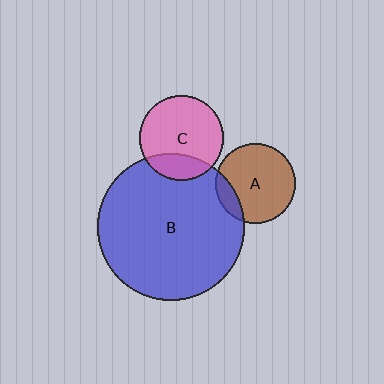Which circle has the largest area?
Circle B (blue).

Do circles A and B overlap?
Yes.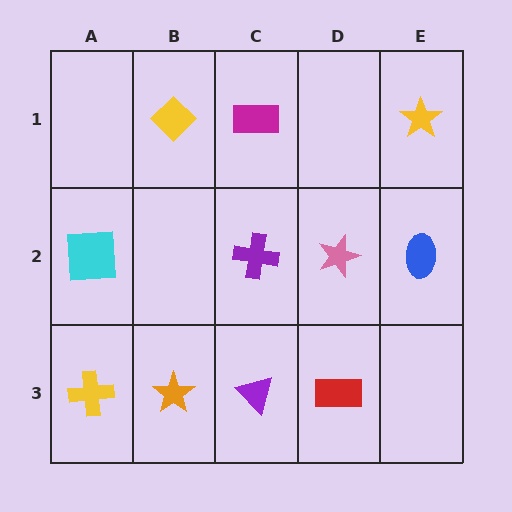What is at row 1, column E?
A yellow star.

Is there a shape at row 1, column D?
No, that cell is empty.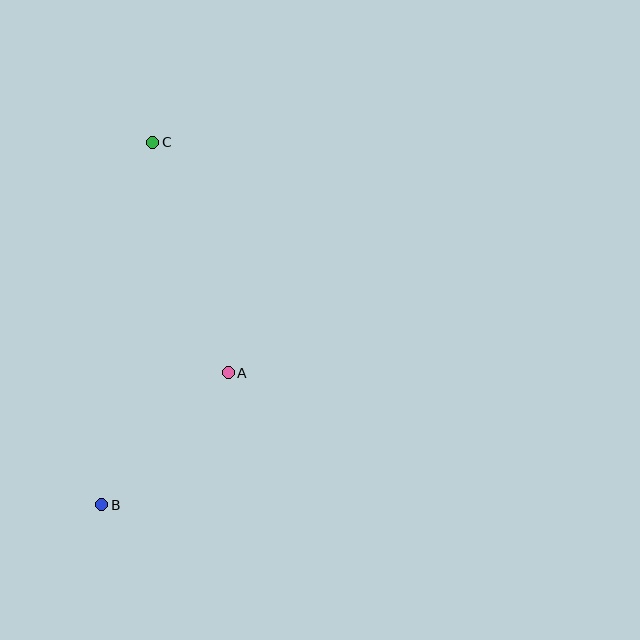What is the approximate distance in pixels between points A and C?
The distance between A and C is approximately 243 pixels.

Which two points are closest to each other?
Points A and B are closest to each other.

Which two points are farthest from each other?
Points B and C are farthest from each other.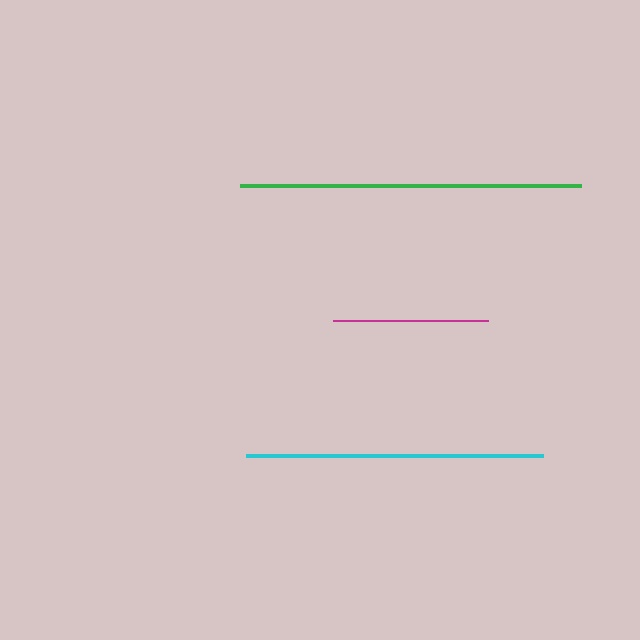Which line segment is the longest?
The green line is the longest at approximately 341 pixels.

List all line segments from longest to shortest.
From longest to shortest: green, cyan, magenta.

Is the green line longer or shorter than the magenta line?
The green line is longer than the magenta line.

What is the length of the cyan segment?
The cyan segment is approximately 297 pixels long.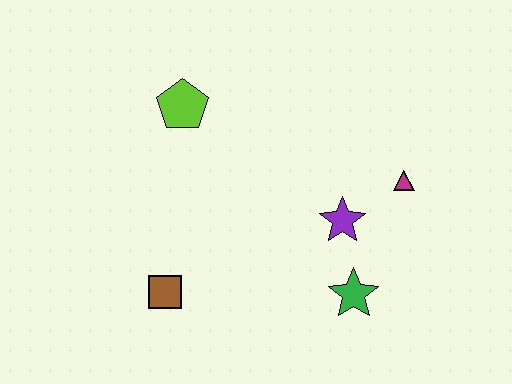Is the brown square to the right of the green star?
No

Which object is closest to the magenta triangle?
The purple star is closest to the magenta triangle.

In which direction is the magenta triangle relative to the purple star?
The magenta triangle is to the right of the purple star.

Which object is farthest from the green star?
The lime pentagon is farthest from the green star.